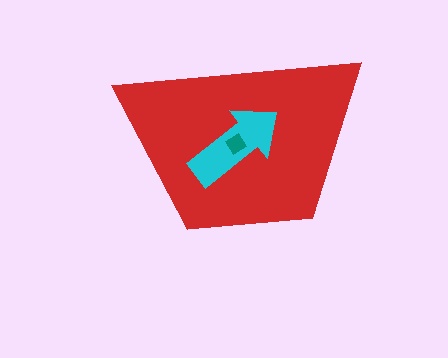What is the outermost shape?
The red trapezoid.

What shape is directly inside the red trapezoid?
The cyan arrow.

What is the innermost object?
The teal diamond.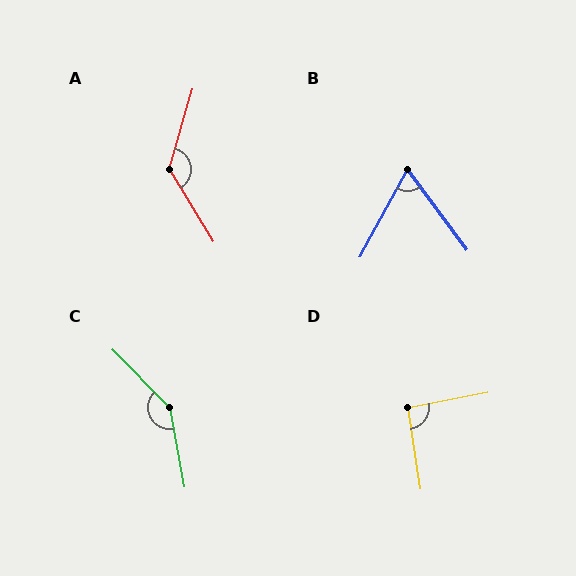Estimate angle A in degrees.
Approximately 133 degrees.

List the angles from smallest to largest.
B (65°), D (92°), A (133°), C (146°).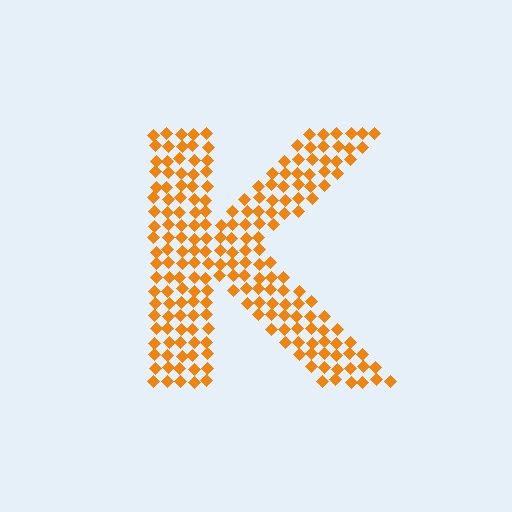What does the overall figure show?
The overall figure shows the letter K.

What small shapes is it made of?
It is made of small diamonds.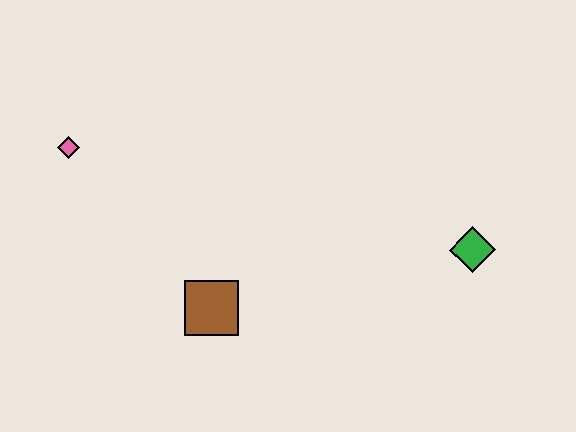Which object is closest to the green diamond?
The brown square is closest to the green diamond.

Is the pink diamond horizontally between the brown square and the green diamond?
No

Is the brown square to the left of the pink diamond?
No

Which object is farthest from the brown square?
The green diamond is farthest from the brown square.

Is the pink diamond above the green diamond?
Yes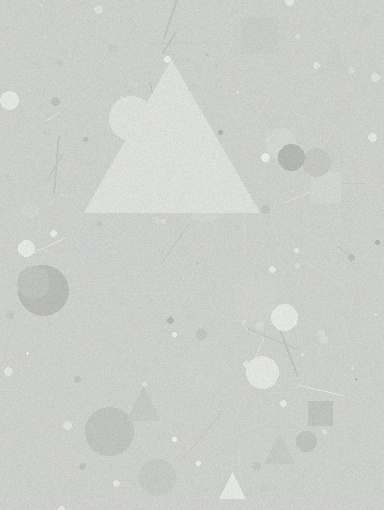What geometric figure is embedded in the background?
A triangle is embedded in the background.